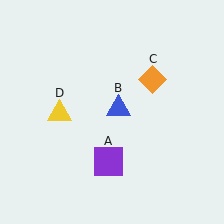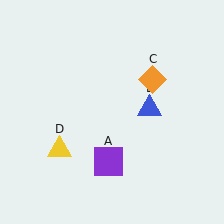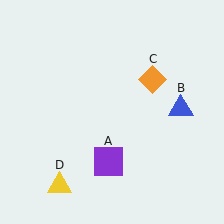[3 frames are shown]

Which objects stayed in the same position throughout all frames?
Purple square (object A) and orange diamond (object C) remained stationary.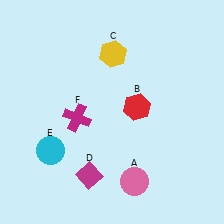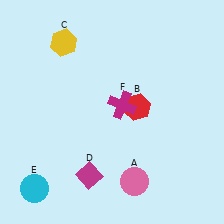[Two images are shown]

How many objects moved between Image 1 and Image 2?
3 objects moved between the two images.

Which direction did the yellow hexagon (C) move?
The yellow hexagon (C) moved left.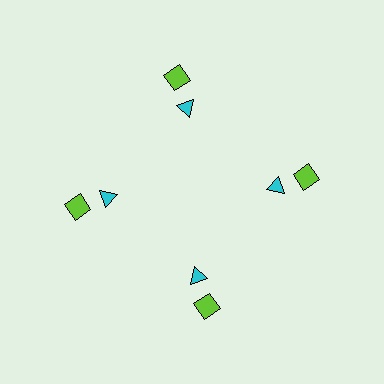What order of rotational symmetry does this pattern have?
This pattern has 4-fold rotational symmetry.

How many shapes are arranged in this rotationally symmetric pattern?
There are 8 shapes, arranged in 4 groups of 2.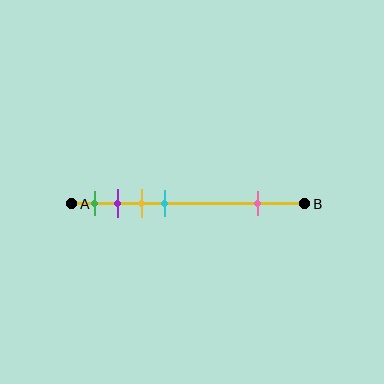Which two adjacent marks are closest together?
The purple and yellow marks are the closest adjacent pair.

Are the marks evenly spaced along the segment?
No, the marks are not evenly spaced.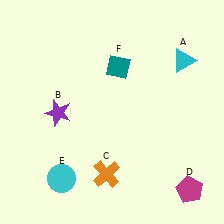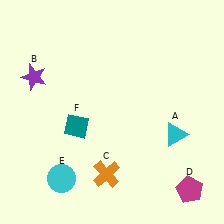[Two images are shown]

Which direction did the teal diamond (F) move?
The teal diamond (F) moved down.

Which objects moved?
The objects that moved are: the cyan triangle (A), the purple star (B), the teal diamond (F).